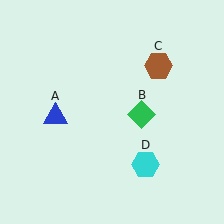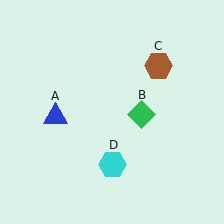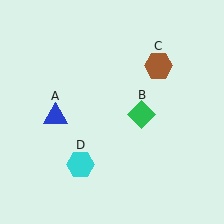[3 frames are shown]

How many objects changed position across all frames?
1 object changed position: cyan hexagon (object D).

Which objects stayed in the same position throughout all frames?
Blue triangle (object A) and green diamond (object B) and brown hexagon (object C) remained stationary.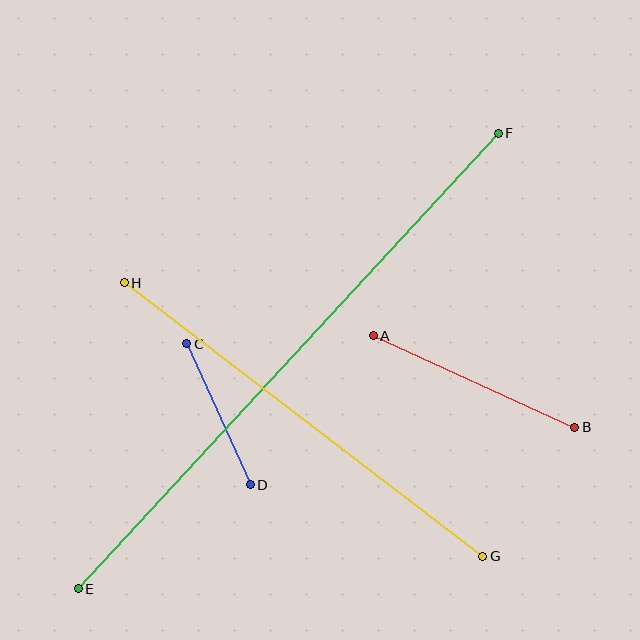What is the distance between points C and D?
The distance is approximately 155 pixels.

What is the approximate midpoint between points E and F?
The midpoint is at approximately (288, 361) pixels.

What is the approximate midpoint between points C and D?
The midpoint is at approximately (218, 414) pixels.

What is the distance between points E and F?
The distance is approximately 619 pixels.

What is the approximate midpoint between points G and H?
The midpoint is at approximately (303, 419) pixels.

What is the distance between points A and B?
The distance is approximately 221 pixels.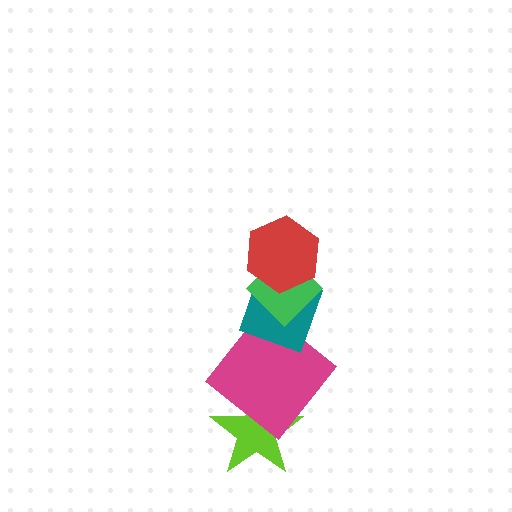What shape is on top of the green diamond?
The red hexagon is on top of the green diamond.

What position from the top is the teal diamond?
The teal diamond is 3rd from the top.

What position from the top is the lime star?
The lime star is 5th from the top.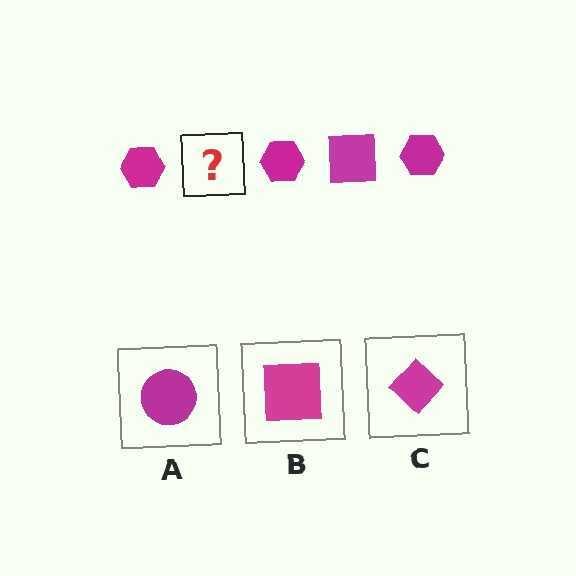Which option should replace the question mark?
Option B.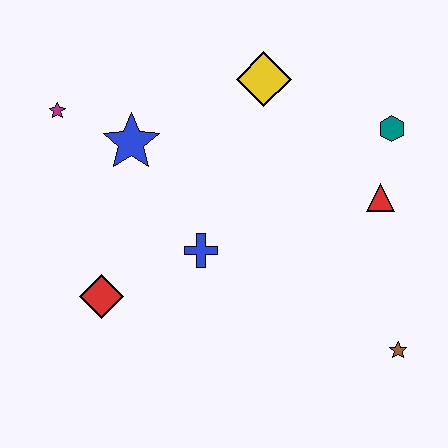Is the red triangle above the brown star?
Yes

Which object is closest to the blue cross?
The red diamond is closest to the blue cross.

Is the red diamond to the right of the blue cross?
No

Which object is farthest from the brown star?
The magenta star is farthest from the brown star.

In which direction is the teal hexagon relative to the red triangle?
The teal hexagon is above the red triangle.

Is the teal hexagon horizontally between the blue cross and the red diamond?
No